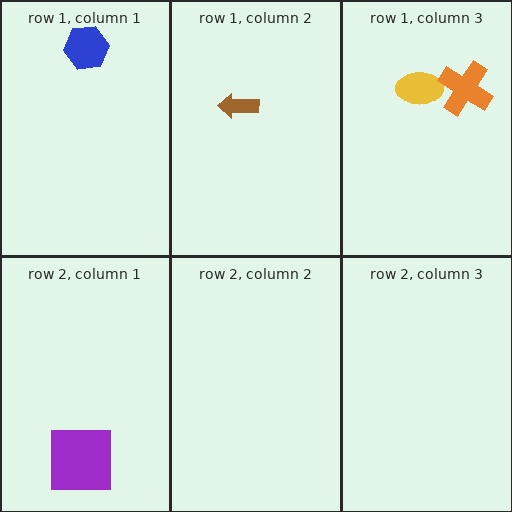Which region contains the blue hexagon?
The row 1, column 1 region.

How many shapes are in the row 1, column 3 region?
2.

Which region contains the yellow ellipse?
The row 1, column 3 region.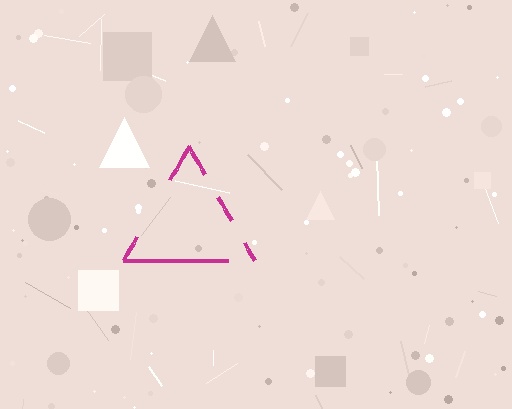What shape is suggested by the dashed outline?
The dashed outline suggests a triangle.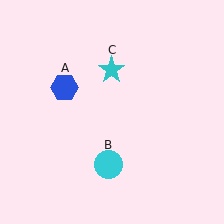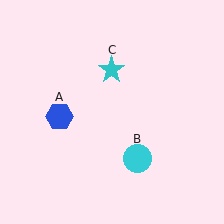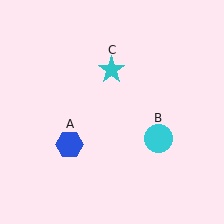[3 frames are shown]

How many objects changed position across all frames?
2 objects changed position: blue hexagon (object A), cyan circle (object B).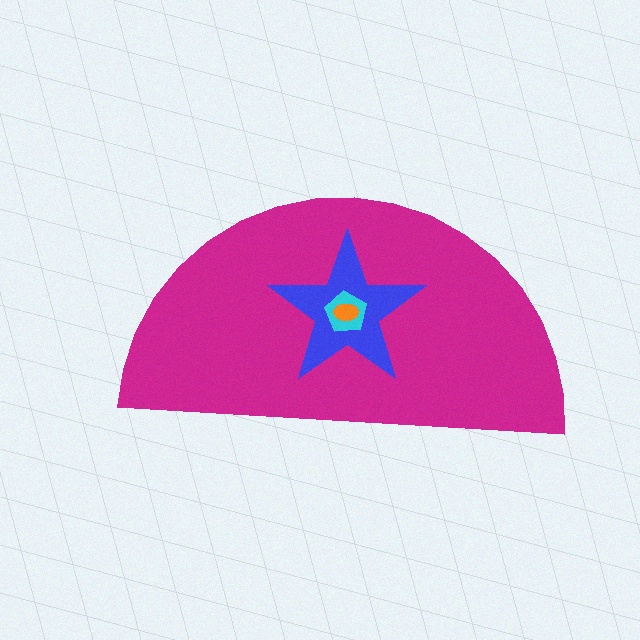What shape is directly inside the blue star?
The cyan pentagon.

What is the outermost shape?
The magenta semicircle.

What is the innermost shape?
The orange ellipse.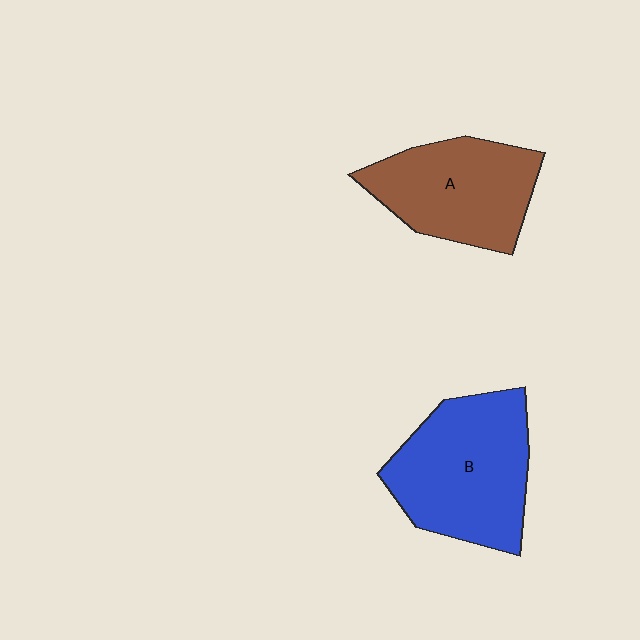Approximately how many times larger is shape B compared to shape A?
Approximately 1.2 times.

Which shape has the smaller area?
Shape A (brown).